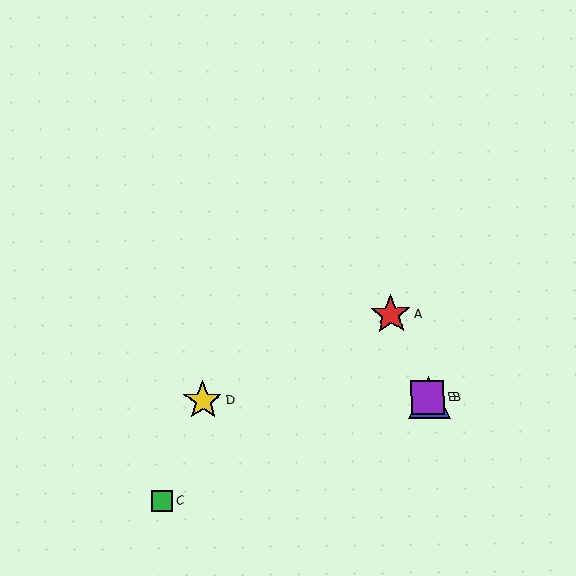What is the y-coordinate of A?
Object A is at y≈314.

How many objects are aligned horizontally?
3 objects (B, D, E) are aligned horizontally.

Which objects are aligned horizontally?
Objects B, D, E are aligned horizontally.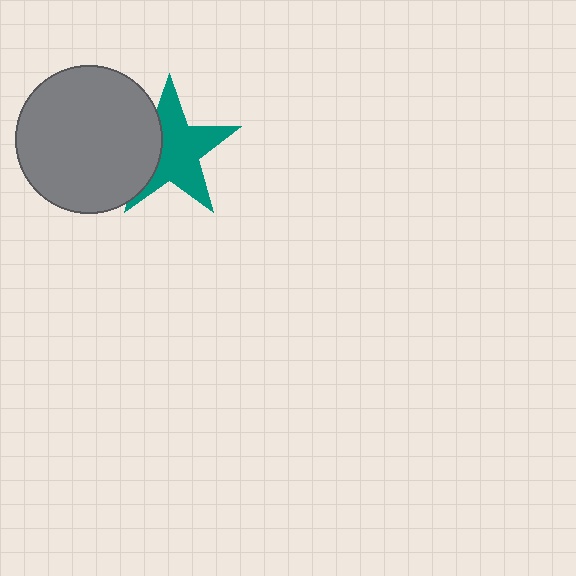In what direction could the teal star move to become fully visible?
The teal star could move right. That would shift it out from behind the gray circle entirely.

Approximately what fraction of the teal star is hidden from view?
Roughly 33% of the teal star is hidden behind the gray circle.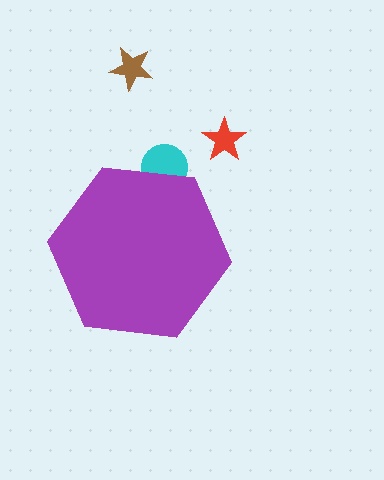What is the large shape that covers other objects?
A purple hexagon.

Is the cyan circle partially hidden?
Yes, the cyan circle is partially hidden behind the purple hexagon.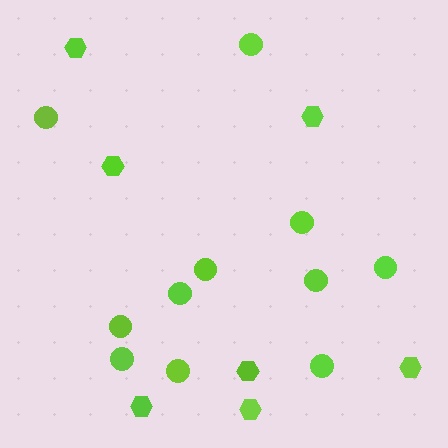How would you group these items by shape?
There are 2 groups: one group of hexagons (7) and one group of circles (11).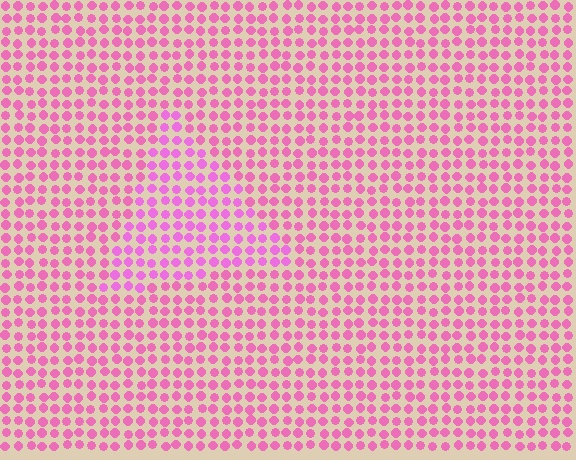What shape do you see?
I see a triangle.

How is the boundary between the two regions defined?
The boundary is defined purely by a slight shift in hue (about 19 degrees). Spacing, size, and orientation are identical on both sides.